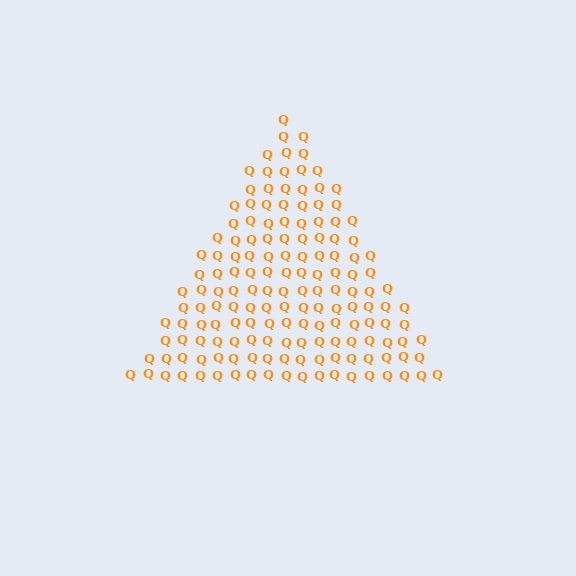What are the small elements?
The small elements are letter Q's.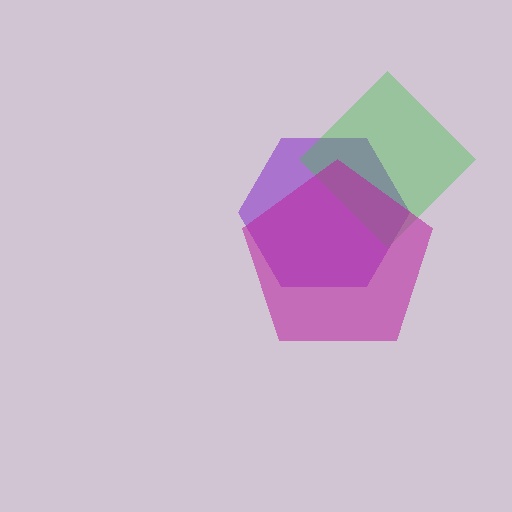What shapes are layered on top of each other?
The layered shapes are: a purple hexagon, a green diamond, a magenta pentagon.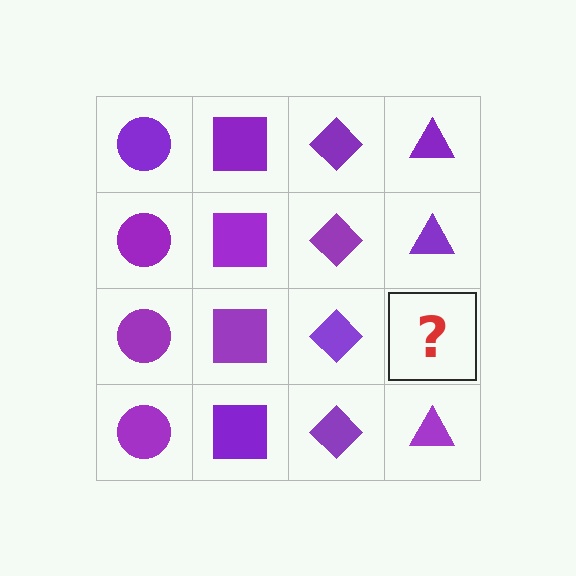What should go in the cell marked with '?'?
The missing cell should contain a purple triangle.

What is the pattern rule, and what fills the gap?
The rule is that each column has a consistent shape. The gap should be filled with a purple triangle.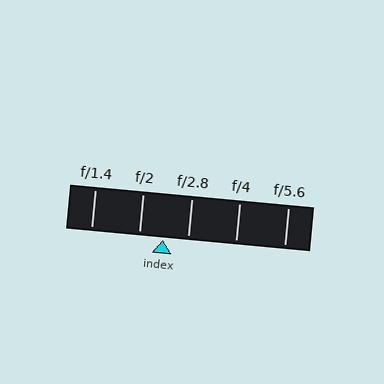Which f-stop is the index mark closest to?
The index mark is closest to f/2.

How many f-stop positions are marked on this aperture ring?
There are 5 f-stop positions marked.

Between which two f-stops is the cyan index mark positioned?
The index mark is between f/2 and f/2.8.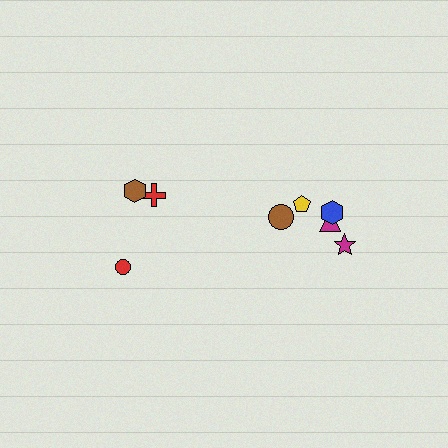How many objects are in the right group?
There are 5 objects.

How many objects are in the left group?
There are 3 objects.